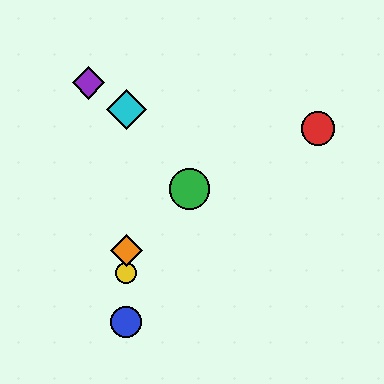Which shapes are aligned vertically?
The blue circle, the yellow circle, the orange diamond, the cyan diamond are aligned vertically.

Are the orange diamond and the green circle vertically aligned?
No, the orange diamond is at x≈126 and the green circle is at x≈190.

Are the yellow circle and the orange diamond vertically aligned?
Yes, both are at x≈126.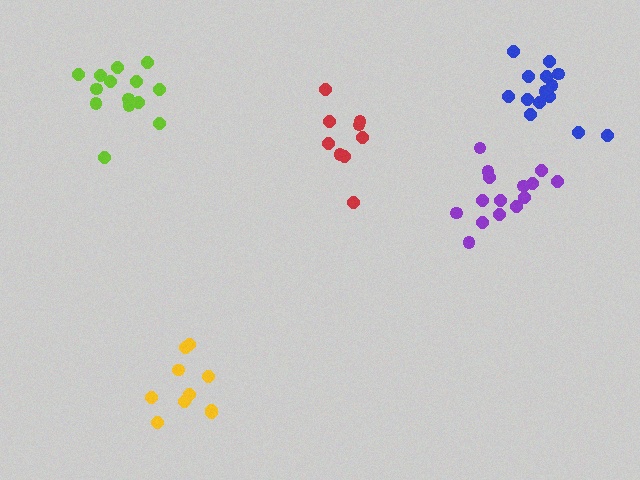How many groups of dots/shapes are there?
There are 5 groups.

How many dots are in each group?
Group 1: 14 dots, Group 2: 9 dots, Group 3: 15 dots, Group 4: 14 dots, Group 5: 10 dots (62 total).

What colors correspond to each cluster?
The clusters are colored: lime, red, purple, blue, yellow.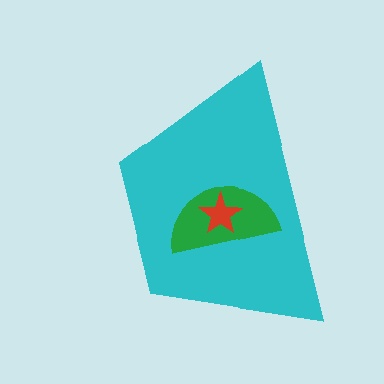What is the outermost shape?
The cyan trapezoid.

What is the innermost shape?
The red star.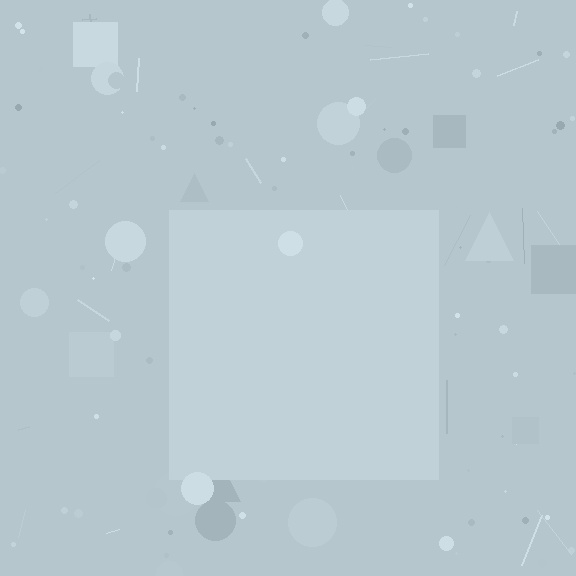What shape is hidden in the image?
A square is hidden in the image.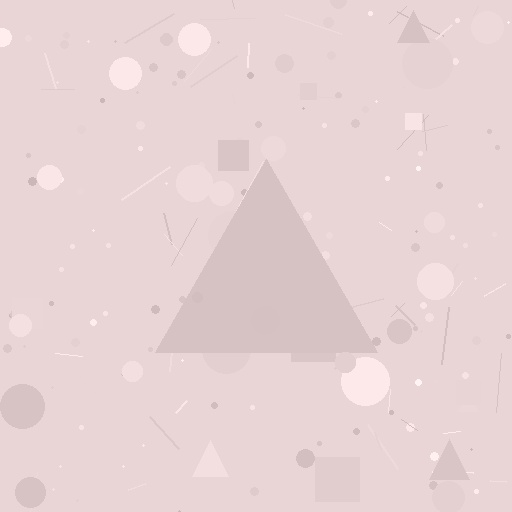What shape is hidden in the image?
A triangle is hidden in the image.